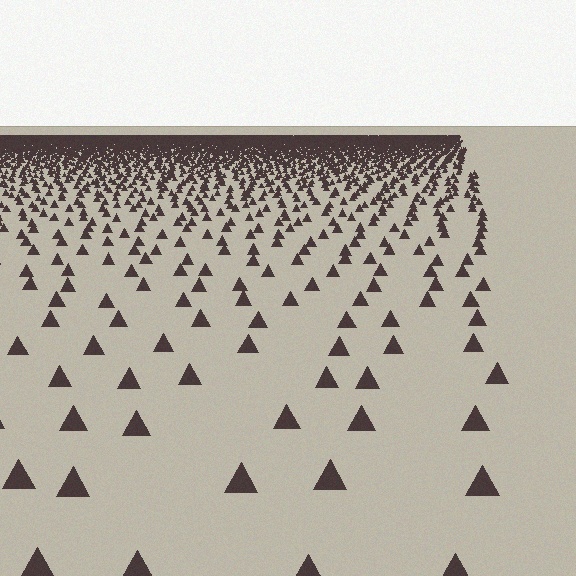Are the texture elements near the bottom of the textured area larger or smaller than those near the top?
Larger. Near the bottom, elements are closer to the viewer and appear at a bigger on-screen size.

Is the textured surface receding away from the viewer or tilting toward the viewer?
The surface is receding away from the viewer. Texture elements get smaller and denser toward the top.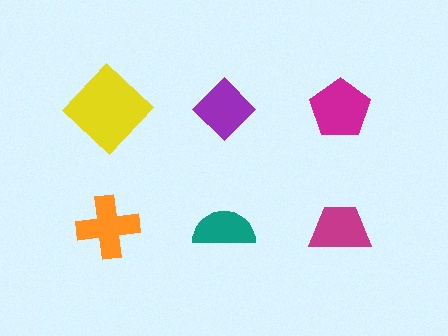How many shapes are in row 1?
3 shapes.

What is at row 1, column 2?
A purple diamond.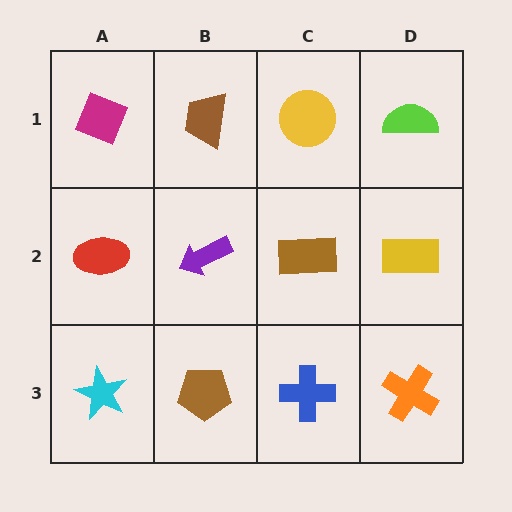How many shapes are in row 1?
4 shapes.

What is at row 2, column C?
A brown rectangle.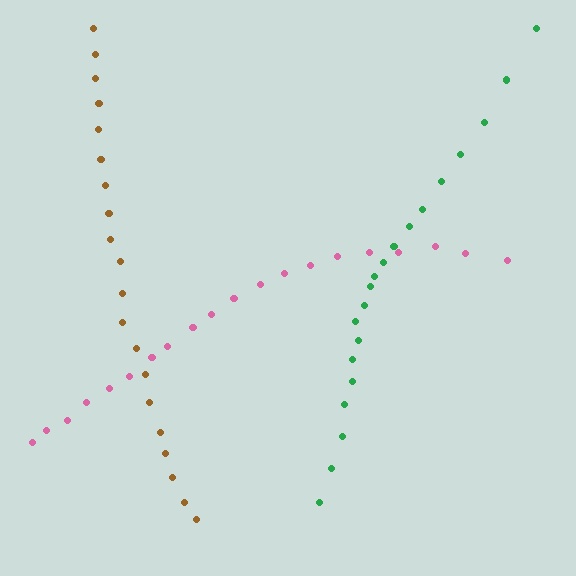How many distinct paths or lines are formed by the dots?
There are 3 distinct paths.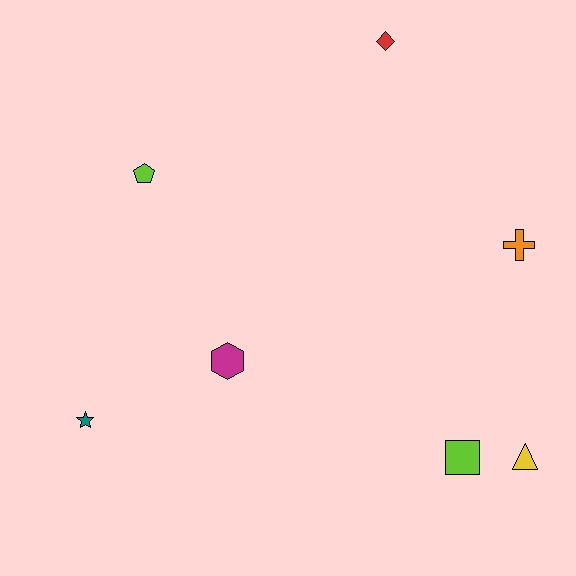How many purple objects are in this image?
There are no purple objects.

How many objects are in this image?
There are 7 objects.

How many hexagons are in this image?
There is 1 hexagon.